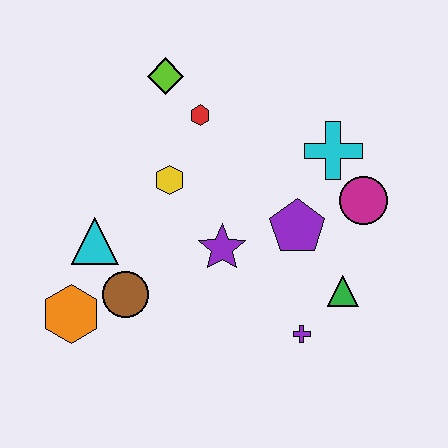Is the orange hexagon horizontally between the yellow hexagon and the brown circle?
No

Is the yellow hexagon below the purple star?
No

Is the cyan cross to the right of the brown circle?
Yes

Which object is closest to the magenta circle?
The cyan cross is closest to the magenta circle.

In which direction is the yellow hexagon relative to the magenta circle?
The yellow hexagon is to the left of the magenta circle.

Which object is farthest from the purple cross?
The lime diamond is farthest from the purple cross.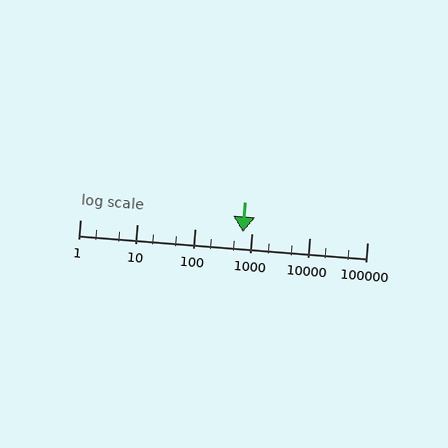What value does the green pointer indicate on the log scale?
The pointer indicates approximately 700.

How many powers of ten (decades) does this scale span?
The scale spans 5 decades, from 1 to 100000.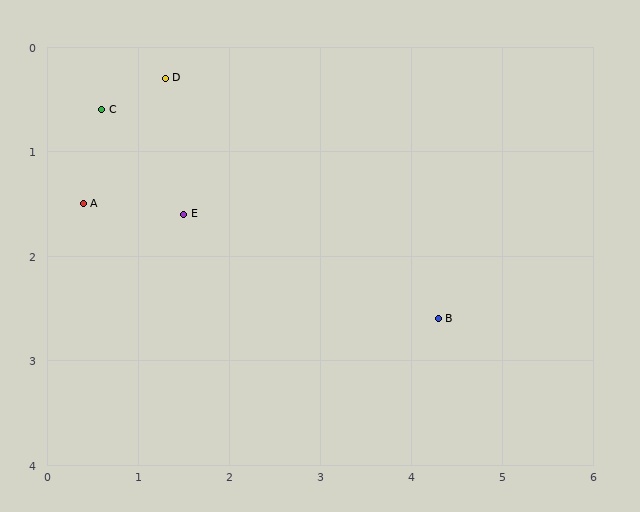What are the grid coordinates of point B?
Point B is at approximately (4.3, 2.6).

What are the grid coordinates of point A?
Point A is at approximately (0.4, 1.5).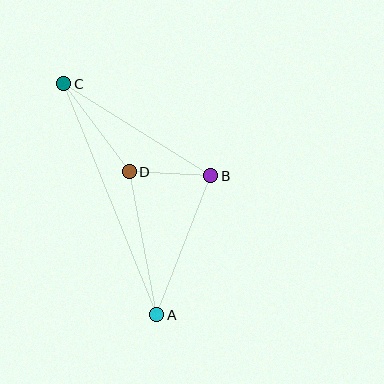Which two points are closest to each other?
Points B and D are closest to each other.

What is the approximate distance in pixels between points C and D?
The distance between C and D is approximately 110 pixels.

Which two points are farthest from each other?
Points A and C are farthest from each other.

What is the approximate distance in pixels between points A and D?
The distance between A and D is approximately 146 pixels.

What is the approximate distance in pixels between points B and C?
The distance between B and C is approximately 174 pixels.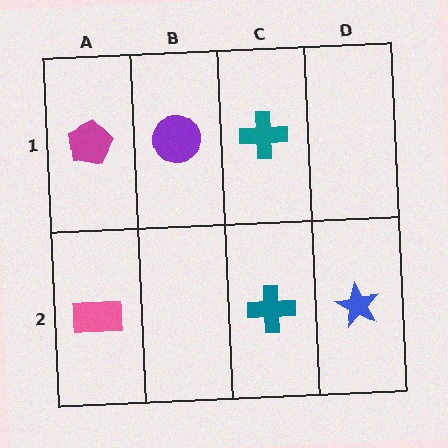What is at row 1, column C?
A teal cross.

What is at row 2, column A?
A pink rectangle.